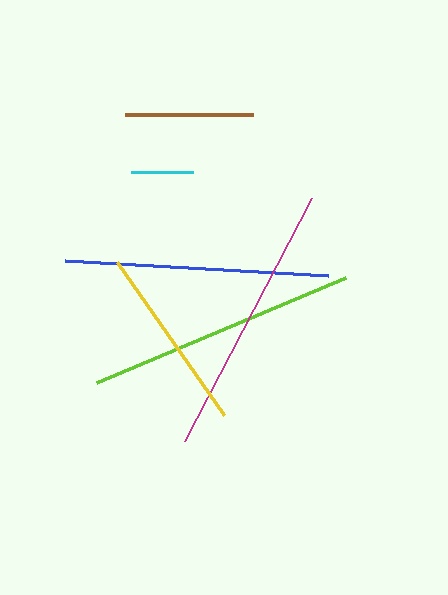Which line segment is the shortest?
The cyan line is the shortest at approximately 62 pixels.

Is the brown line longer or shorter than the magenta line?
The magenta line is longer than the brown line.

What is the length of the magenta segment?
The magenta segment is approximately 274 pixels long.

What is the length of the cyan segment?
The cyan segment is approximately 62 pixels long.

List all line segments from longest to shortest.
From longest to shortest: magenta, lime, blue, yellow, brown, cyan.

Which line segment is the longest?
The magenta line is the longest at approximately 274 pixels.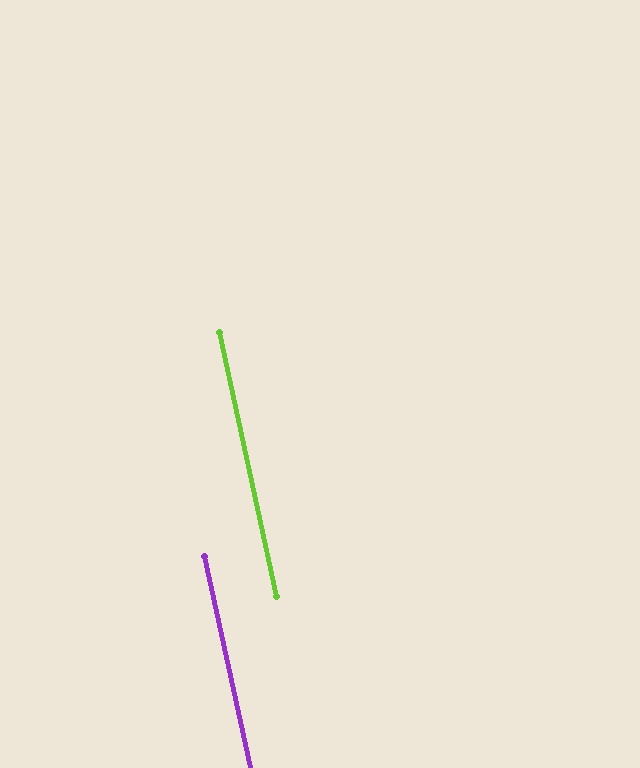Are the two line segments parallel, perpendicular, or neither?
Parallel — their directions differ by only 0.1°.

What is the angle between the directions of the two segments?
Approximately 0 degrees.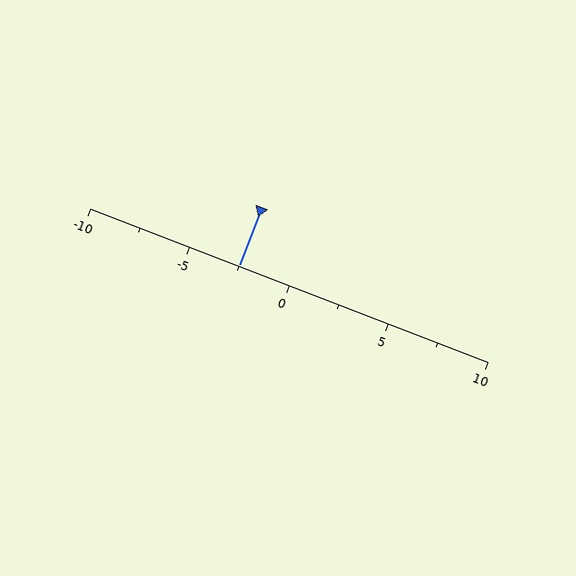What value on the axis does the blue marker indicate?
The marker indicates approximately -2.5.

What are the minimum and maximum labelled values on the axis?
The axis runs from -10 to 10.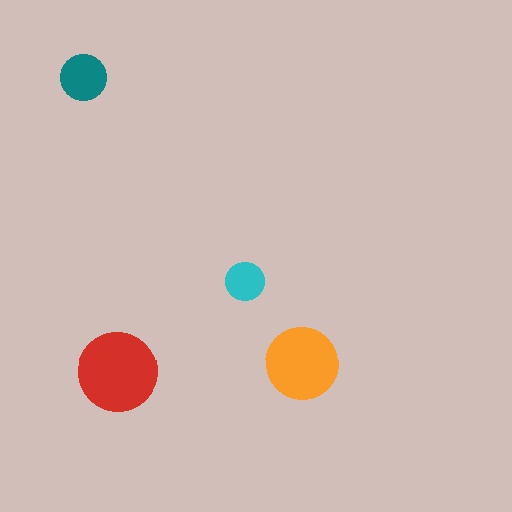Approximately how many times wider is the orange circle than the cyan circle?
About 2 times wider.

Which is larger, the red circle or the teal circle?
The red one.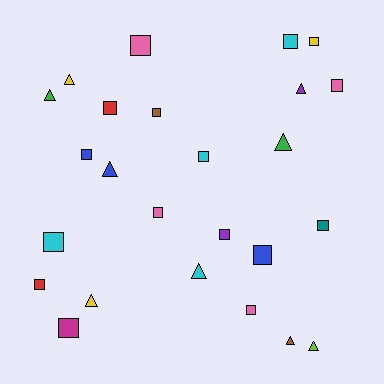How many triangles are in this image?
There are 9 triangles.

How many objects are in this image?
There are 25 objects.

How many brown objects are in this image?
There are 2 brown objects.